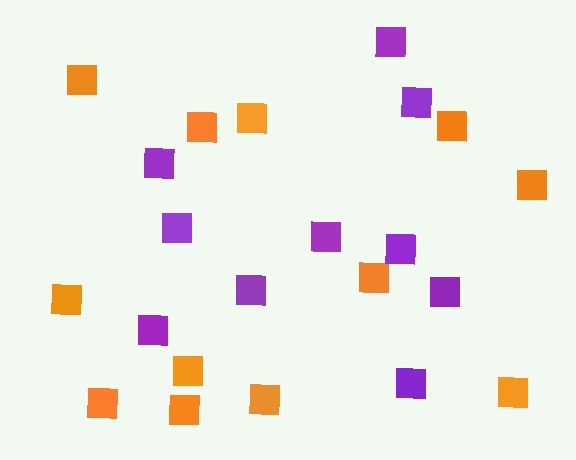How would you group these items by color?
There are 2 groups: one group of orange squares (12) and one group of purple squares (10).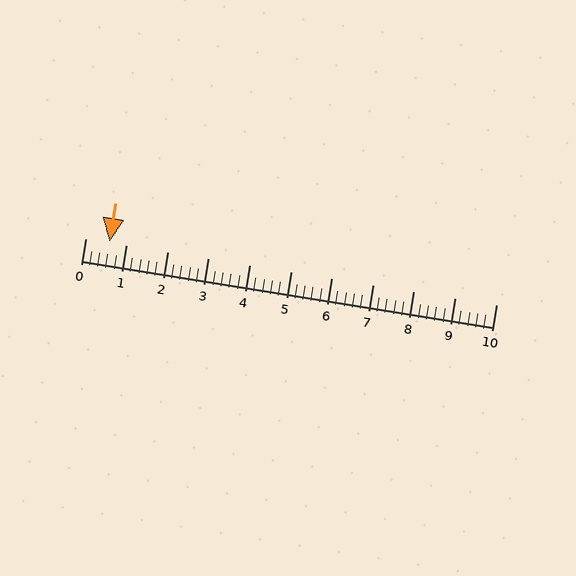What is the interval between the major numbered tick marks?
The major tick marks are spaced 1 units apart.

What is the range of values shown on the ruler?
The ruler shows values from 0 to 10.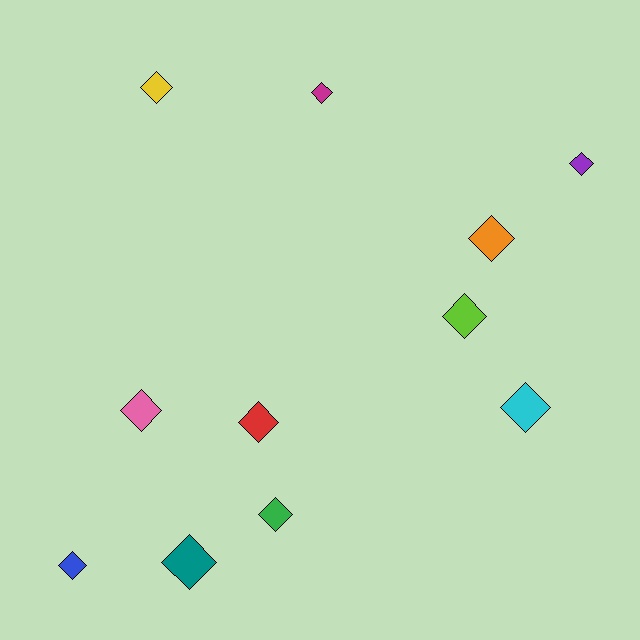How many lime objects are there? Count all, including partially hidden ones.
There is 1 lime object.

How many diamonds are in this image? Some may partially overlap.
There are 11 diamonds.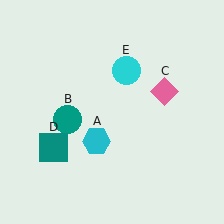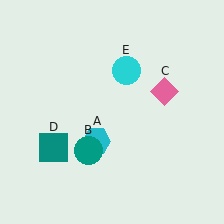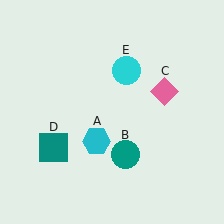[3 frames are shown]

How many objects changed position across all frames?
1 object changed position: teal circle (object B).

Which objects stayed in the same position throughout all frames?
Cyan hexagon (object A) and pink diamond (object C) and teal square (object D) and cyan circle (object E) remained stationary.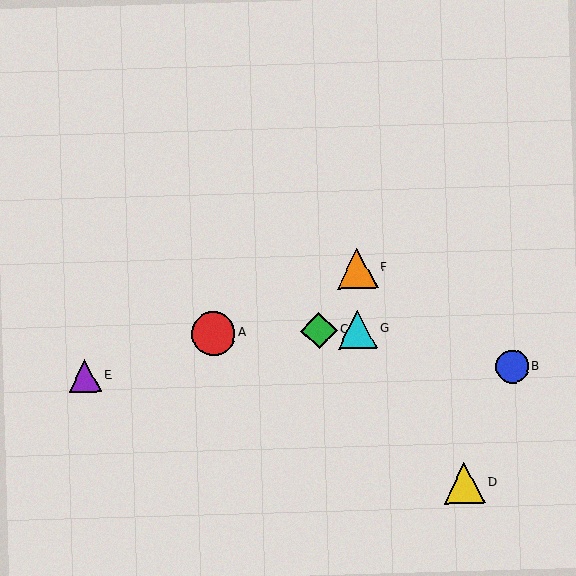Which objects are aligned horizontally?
Objects A, C, G are aligned horizontally.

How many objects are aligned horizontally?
3 objects (A, C, G) are aligned horizontally.